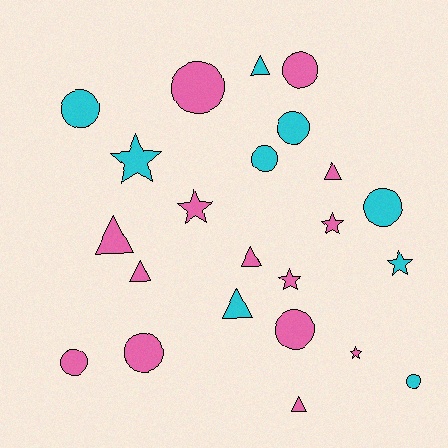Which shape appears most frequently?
Circle, with 10 objects.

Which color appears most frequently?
Pink, with 14 objects.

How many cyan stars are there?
There are 2 cyan stars.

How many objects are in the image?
There are 23 objects.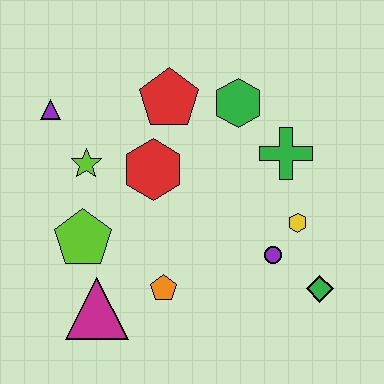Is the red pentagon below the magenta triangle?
No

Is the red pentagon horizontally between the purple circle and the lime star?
Yes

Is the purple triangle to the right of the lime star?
No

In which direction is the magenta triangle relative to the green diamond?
The magenta triangle is to the left of the green diamond.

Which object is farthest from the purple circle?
The purple triangle is farthest from the purple circle.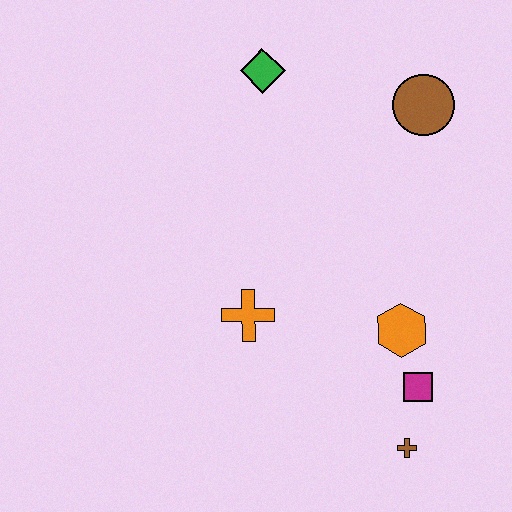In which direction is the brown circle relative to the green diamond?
The brown circle is to the right of the green diamond.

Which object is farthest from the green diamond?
The brown cross is farthest from the green diamond.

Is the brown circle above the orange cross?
Yes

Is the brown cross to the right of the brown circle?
No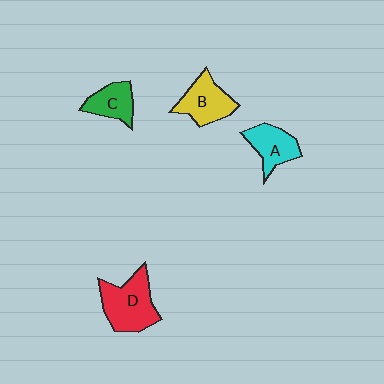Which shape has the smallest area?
Shape C (green).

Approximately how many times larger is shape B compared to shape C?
Approximately 1.3 times.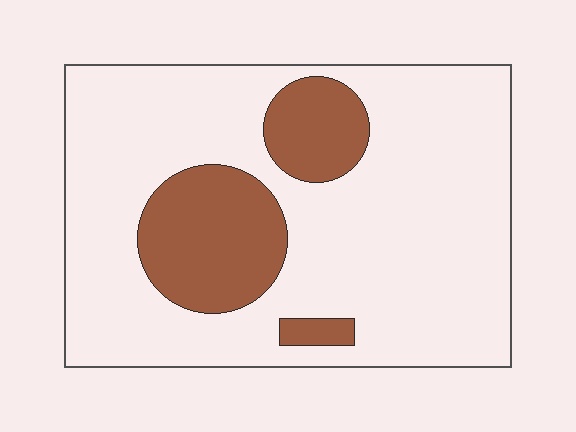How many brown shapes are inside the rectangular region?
3.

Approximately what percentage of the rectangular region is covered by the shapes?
Approximately 20%.